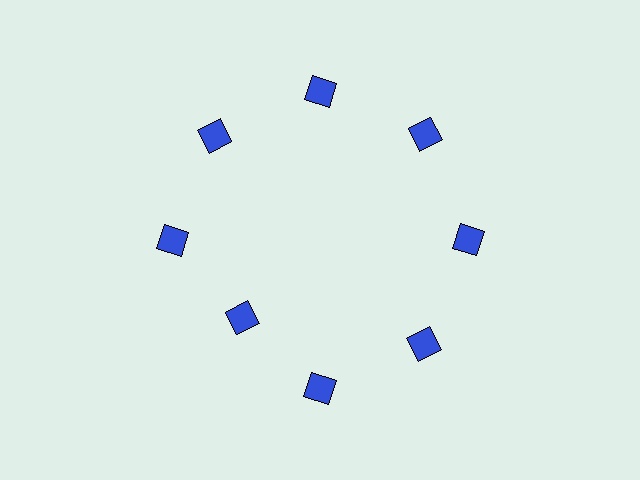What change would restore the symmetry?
The symmetry would be restored by moving it outward, back onto the ring so that all 8 diamonds sit at equal angles and equal distance from the center.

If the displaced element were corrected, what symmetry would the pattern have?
It would have 8-fold rotational symmetry — the pattern would map onto itself every 45 degrees.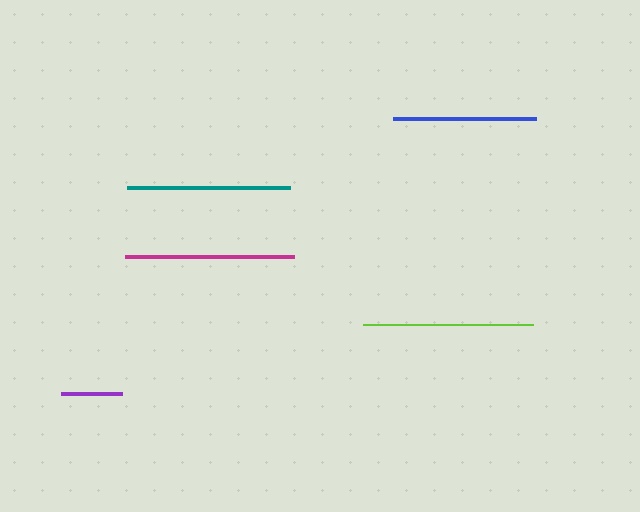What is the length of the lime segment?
The lime segment is approximately 169 pixels long.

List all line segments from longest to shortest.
From longest to shortest: lime, magenta, teal, blue, purple.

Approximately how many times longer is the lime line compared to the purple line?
The lime line is approximately 2.8 times the length of the purple line.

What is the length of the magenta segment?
The magenta segment is approximately 168 pixels long.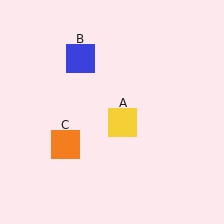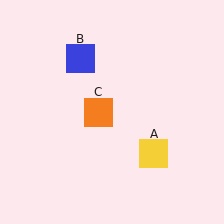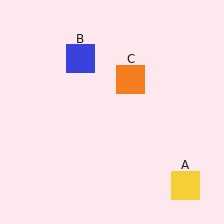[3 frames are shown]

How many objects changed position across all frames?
2 objects changed position: yellow square (object A), orange square (object C).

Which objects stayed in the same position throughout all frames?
Blue square (object B) remained stationary.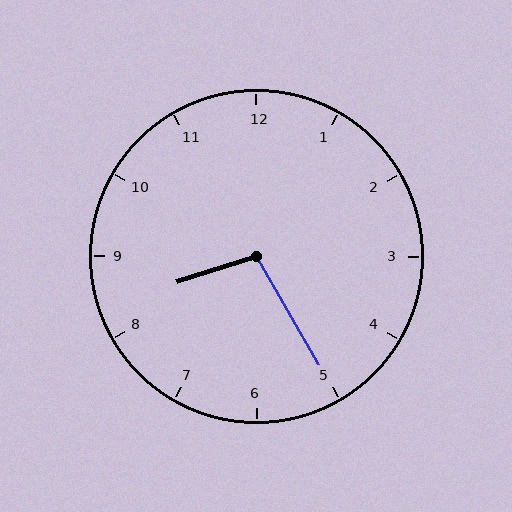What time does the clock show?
8:25.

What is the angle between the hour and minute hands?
Approximately 102 degrees.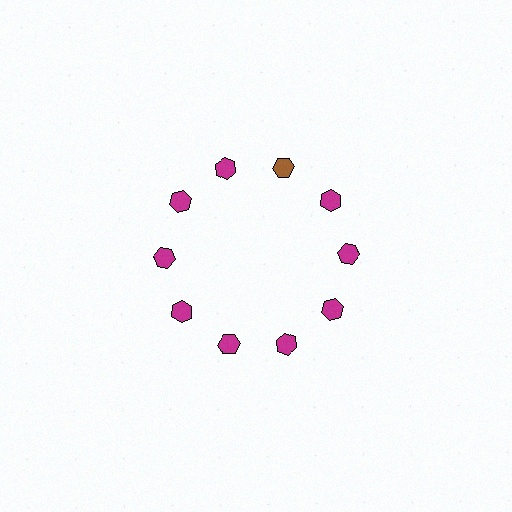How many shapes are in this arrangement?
There are 10 shapes arranged in a ring pattern.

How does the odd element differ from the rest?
It has a different color: brown instead of magenta.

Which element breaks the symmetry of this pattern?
The brown hexagon at roughly the 1 o'clock position breaks the symmetry. All other shapes are magenta hexagons.